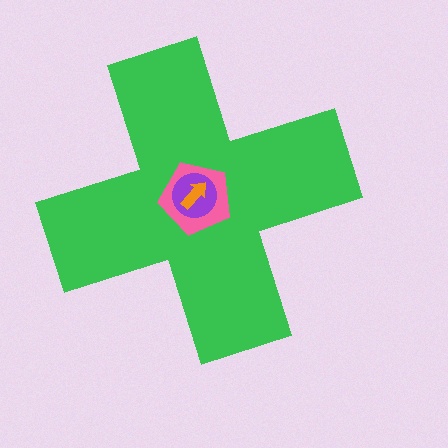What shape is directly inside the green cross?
The pink pentagon.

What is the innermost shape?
The orange arrow.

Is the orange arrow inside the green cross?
Yes.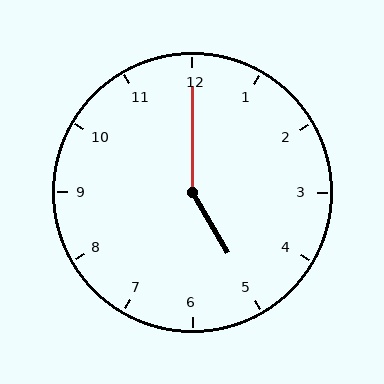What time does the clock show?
5:00.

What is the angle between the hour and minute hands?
Approximately 150 degrees.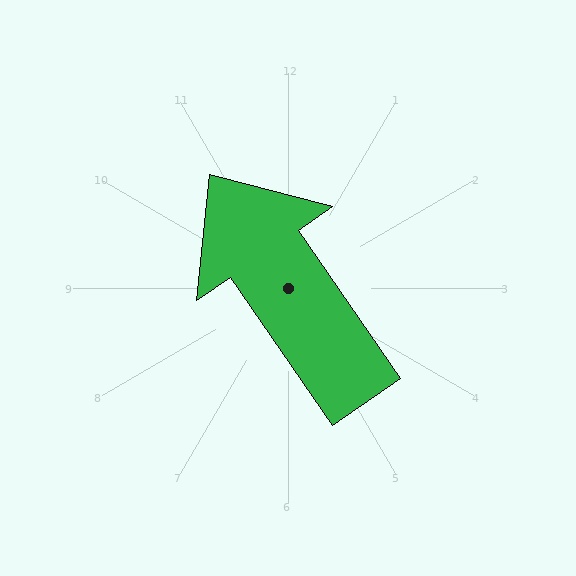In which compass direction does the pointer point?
Northwest.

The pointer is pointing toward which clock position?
Roughly 11 o'clock.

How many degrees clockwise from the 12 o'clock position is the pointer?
Approximately 325 degrees.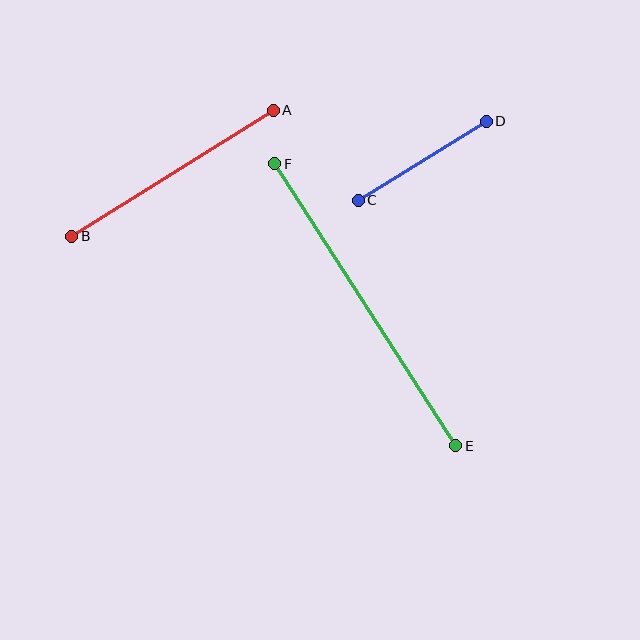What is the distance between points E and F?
The distance is approximately 335 pixels.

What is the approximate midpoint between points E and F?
The midpoint is at approximately (365, 305) pixels.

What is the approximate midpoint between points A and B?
The midpoint is at approximately (172, 173) pixels.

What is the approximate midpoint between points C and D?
The midpoint is at approximately (422, 161) pixels.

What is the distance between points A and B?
The distance is approximately 238 pixels.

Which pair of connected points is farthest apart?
Points E and F are farthest apart.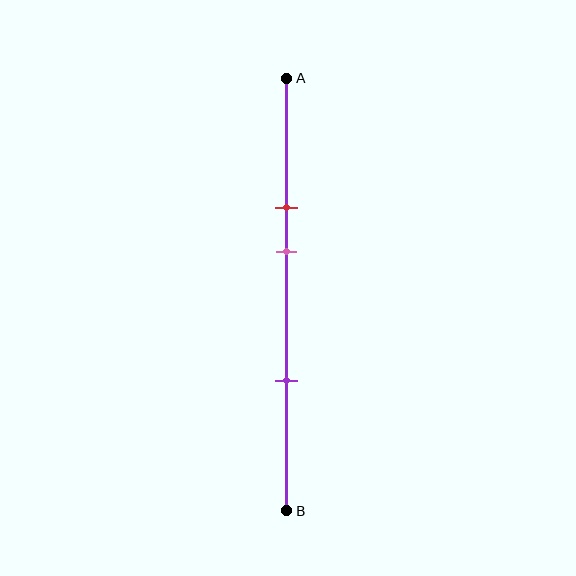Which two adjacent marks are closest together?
The red and pink marks are the closest adjacent pair.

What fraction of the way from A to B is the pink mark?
The pink mark is approximately 40% (0.4) of the way from A to B.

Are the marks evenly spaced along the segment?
No, the marks are not evenly spaced.